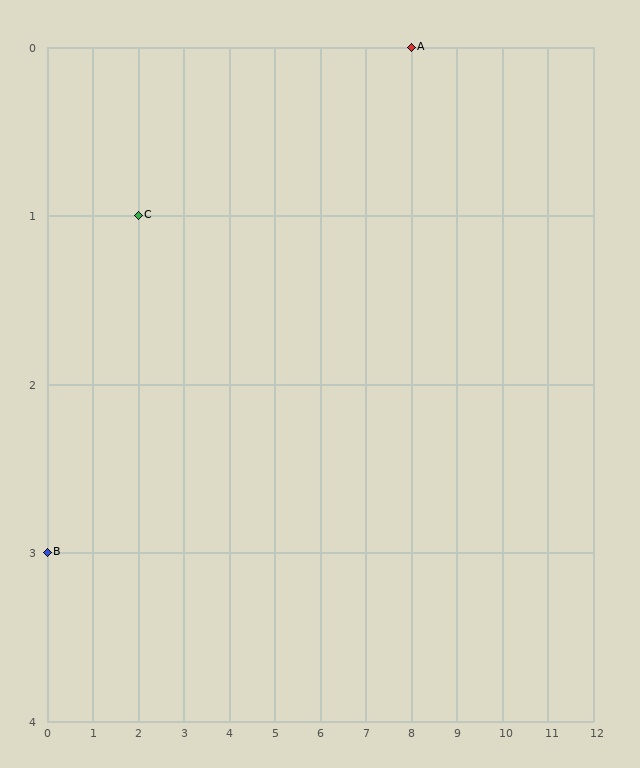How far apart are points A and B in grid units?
Points A and B are 8 columns and 3 rows apart (about 8.5 grid units diagonally).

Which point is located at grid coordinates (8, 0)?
Point A is at (8, 0).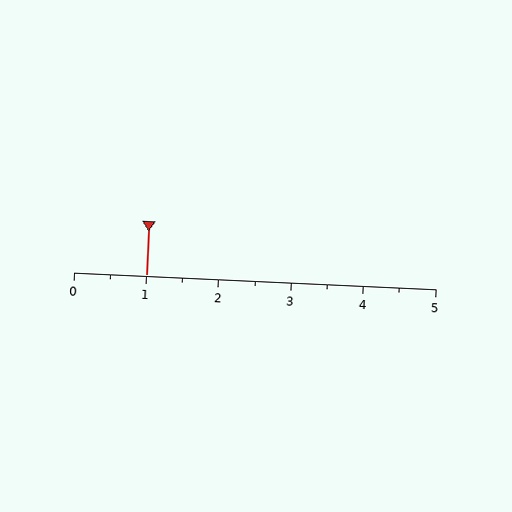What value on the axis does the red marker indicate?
The marker indicates approximately 1.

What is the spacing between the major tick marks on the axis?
The major ticks are spaced 1 apart.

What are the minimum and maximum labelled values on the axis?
The axis runs from 0 to 5.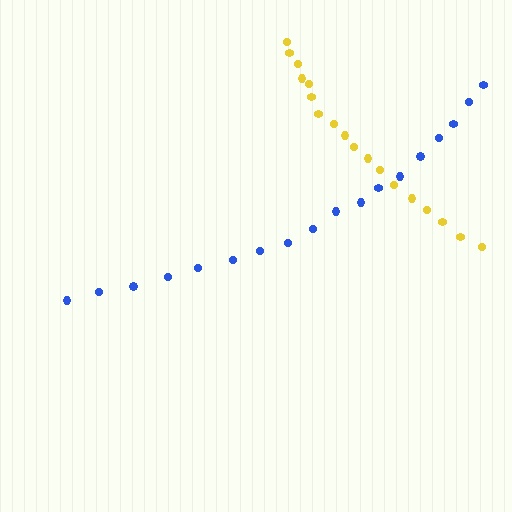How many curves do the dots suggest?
There are 2 distinct paths.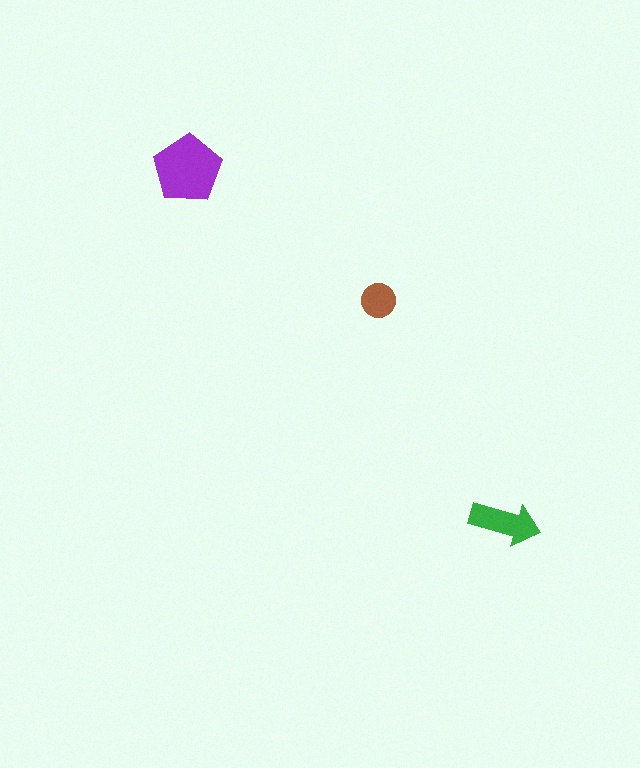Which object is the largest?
The purple pentagon.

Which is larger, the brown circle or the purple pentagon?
The purple pentagon.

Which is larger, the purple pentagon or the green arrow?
The purple pentagon.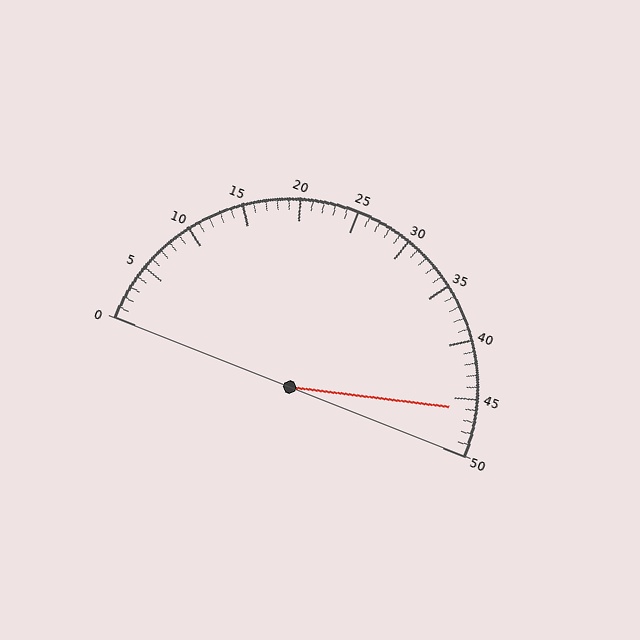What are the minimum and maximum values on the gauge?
The gauge ranges from 0 to 50.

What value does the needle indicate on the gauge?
The needle indicates approximately 46.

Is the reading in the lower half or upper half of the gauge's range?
The reading is in the upper half of the range (0 to 50).